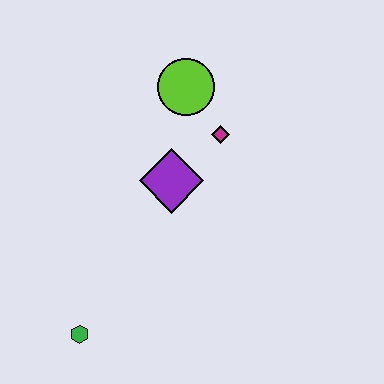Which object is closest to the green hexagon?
The purple diamond is closest to the green hexagon.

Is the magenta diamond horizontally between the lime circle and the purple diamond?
No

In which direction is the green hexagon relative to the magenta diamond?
The green hexagon is below the magenta diamond.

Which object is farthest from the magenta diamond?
The green hexagon is farthest from the magenta diamond.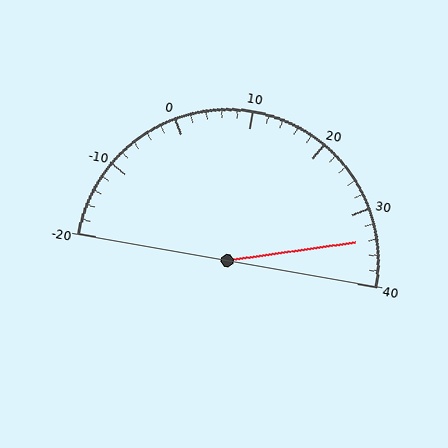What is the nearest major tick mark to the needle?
The nearest major tick mark is 30.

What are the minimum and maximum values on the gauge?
The gauge ranges from -20 to 40.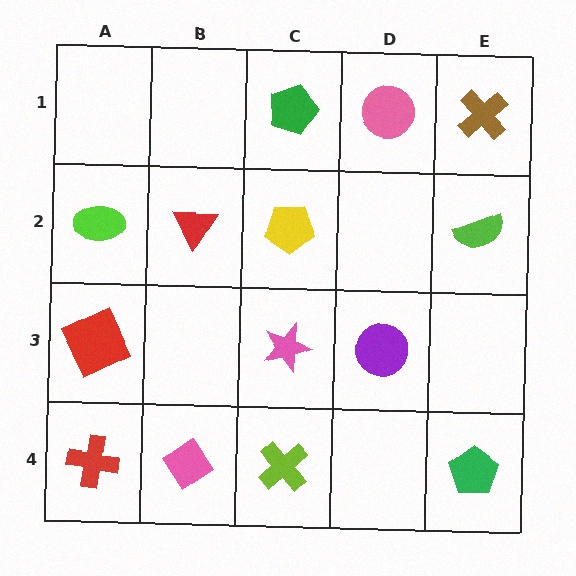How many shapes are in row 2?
4 shapes.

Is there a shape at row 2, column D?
No, that cell is empty.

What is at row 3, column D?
A purple circle.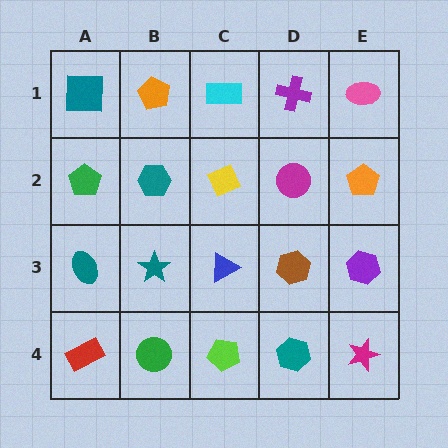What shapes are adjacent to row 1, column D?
A magenta circle (row 2, column D), a cyan rectangle (row 1, column C), a pink ellipse (row 1, column E).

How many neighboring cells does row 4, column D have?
3.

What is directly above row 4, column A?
A teal ellipse.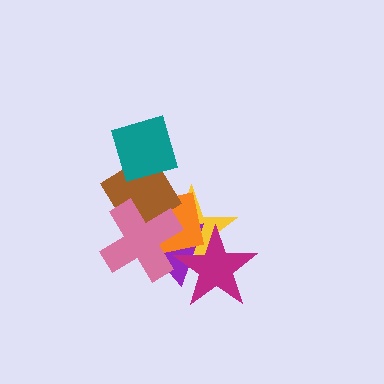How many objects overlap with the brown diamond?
5 objects overlap with the brown diamond.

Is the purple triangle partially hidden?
Yes, it is partially covered by another shape.